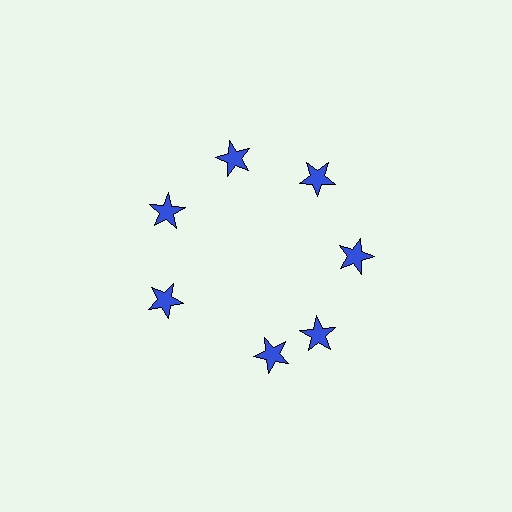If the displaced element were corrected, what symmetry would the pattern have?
It would have 7-fold rotational symmetry — the pattern would map onto itself every 51 degrees.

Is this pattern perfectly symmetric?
No. The 7 blue stars are arranged in a ring, but one element near the 6 o'clock position is rotated out of alignment along the ring, breaking the 7-fold rotational symmetry.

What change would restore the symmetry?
The symmetry would be restored by rotating it back into even spacing with its neighbors so that all 7 stars sit at equal angles and equal distance from the center.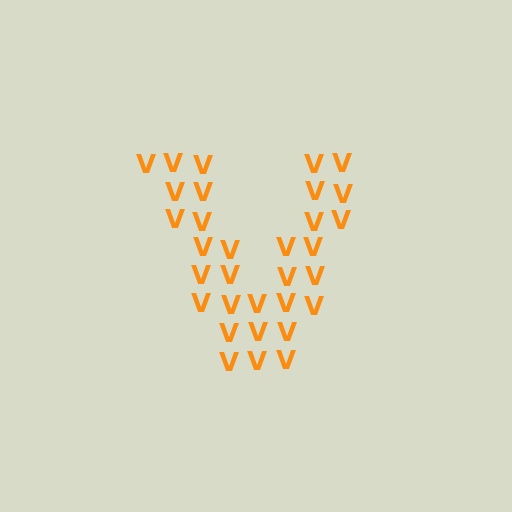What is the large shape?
The large shape is the letter V.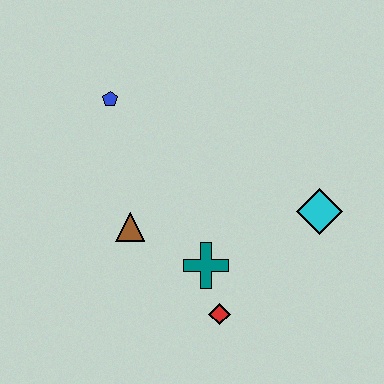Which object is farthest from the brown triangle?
The cyan diamond is farthest from the brown triangle.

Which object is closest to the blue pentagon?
The brown triangle is closest to the blue pentagon.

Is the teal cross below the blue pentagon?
Yes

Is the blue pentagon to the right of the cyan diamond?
No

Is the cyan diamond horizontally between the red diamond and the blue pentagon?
No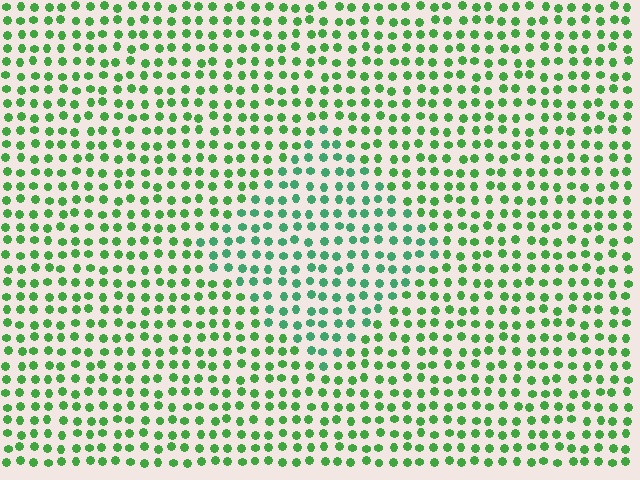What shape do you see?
I see a diamond.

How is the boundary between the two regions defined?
The boundary is defined purely by a slight shift in hue (about 27 degrees). Spacing, size, and orientation are identical on both sides.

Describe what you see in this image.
The image is filled with small green elements in a uniform arrangement. A diamond-shaped region is visible where the elements are tinted to a slightly different hue, forming a subtle color boundary.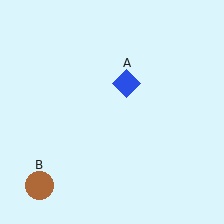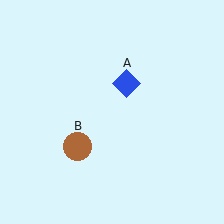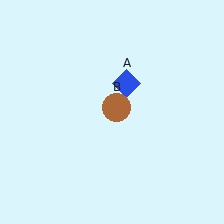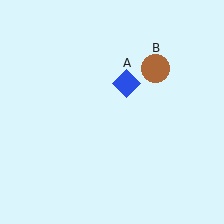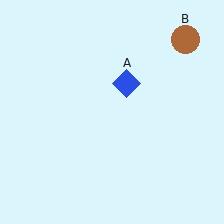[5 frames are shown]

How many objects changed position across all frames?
1 object changed position: brown circle (object B).